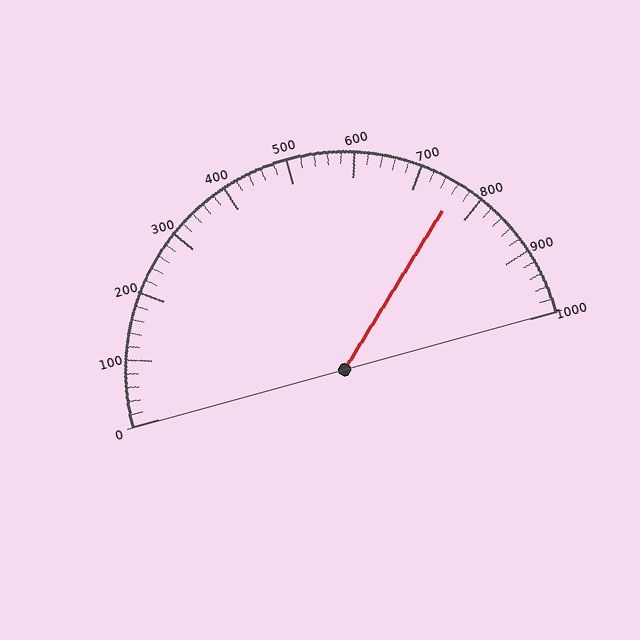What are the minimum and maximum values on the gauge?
The gauge ranges from 0 to 1000.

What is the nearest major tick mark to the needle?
The nearest major tick mark is 800.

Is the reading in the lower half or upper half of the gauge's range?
The reading is in the upper half of the range (0 to 1000).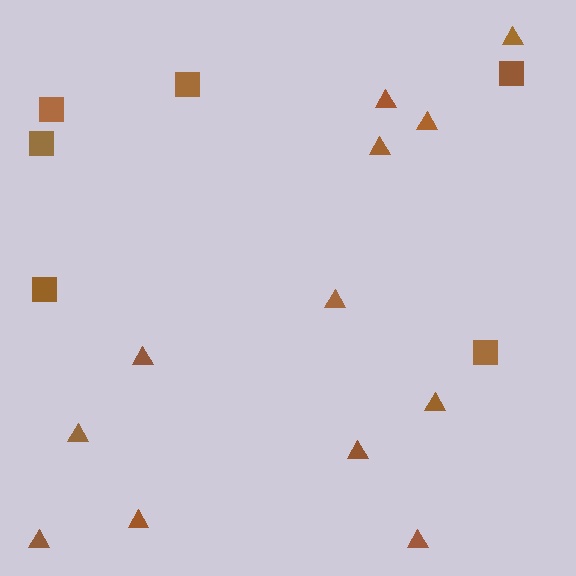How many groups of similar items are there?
There are 2 groups: one group of squares (6) and one group of triangles (12).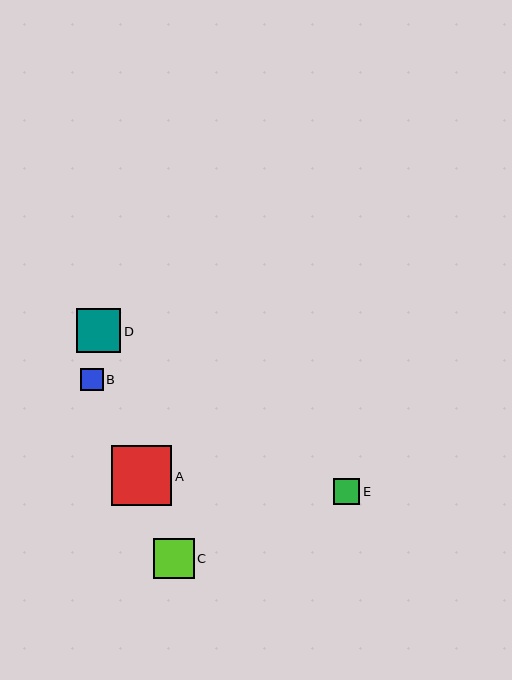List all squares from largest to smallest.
From largest to smallest: A, D, C, E, B.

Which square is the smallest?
Square B is the smallest with a size of approximately 22 pixels.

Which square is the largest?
Square A is the largest with a size of approximately 60 pixels.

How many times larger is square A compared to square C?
Square A is approximately 1.5 times the size of square C.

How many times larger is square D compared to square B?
Square D is approximately 2.0 times the size of square B.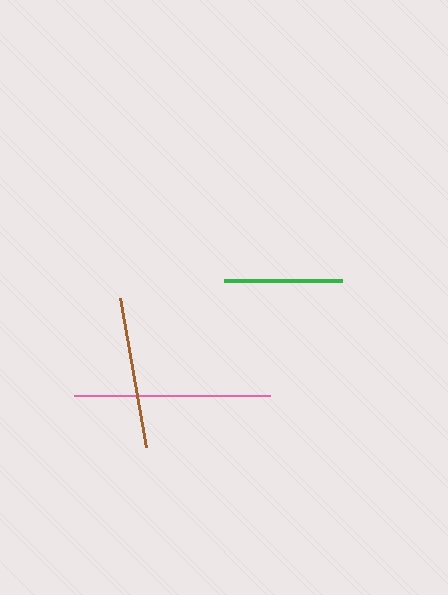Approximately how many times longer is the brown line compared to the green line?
The brown line is approximately 1.3 times the length of the green line.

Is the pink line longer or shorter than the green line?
The pink line is longer than the green line.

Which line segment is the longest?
The pink line is the longest at approximately 196 pixels.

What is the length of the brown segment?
The brown segment is approximately 151 pixels long.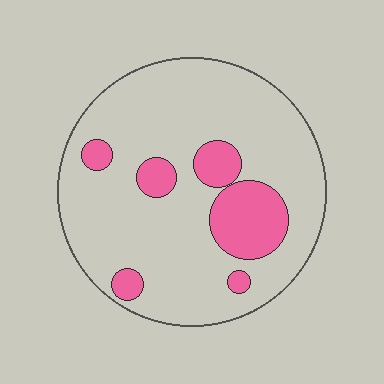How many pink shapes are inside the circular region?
6.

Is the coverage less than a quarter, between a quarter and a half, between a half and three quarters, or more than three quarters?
Less than a quarter.